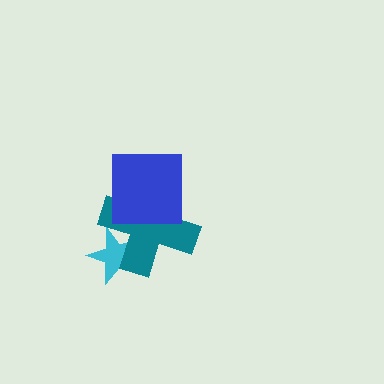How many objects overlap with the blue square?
1 object overlaps with the blue square.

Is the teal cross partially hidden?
Yes, it is partially covered by another shape.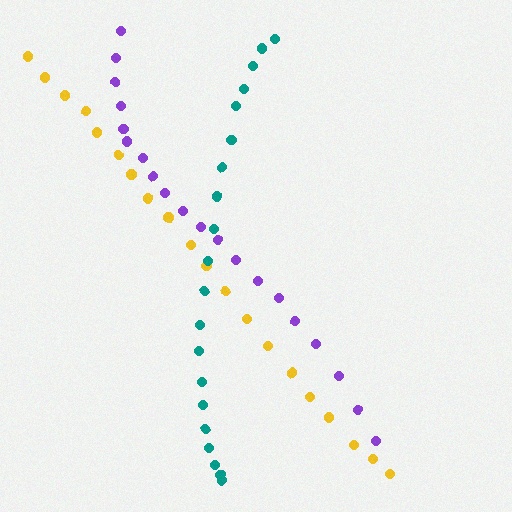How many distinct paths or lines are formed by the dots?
There are 3 distinct paths.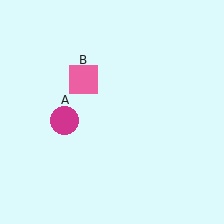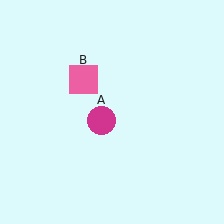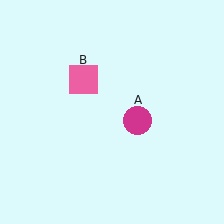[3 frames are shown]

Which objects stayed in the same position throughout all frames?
Pink square (object B) remained stationary.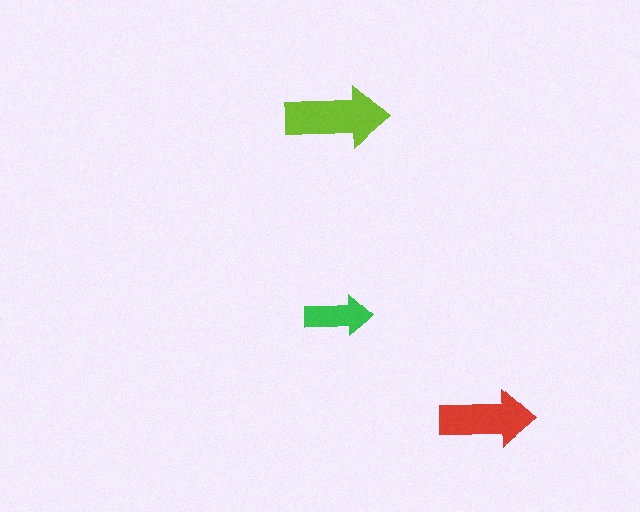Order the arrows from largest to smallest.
the lime one, the red one, the green one.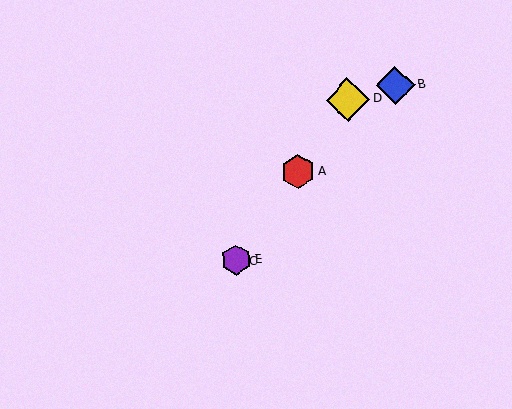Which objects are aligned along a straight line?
Objects A, C, D, E are aligned along a straight line.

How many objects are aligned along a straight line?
4 objects (A, C, D, E) are aligned along a straight line.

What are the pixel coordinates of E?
Object E is at (236, 260).